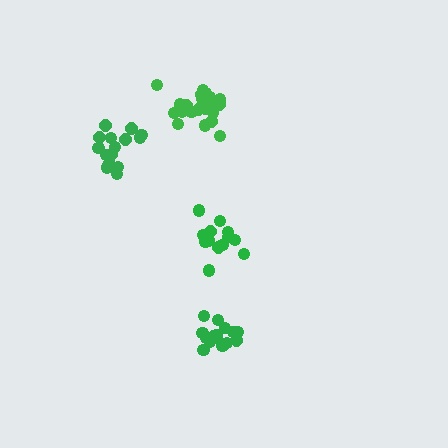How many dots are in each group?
Group 1: 17 dots, Group 2: 15 dots, Group 3: 21 dots, Group 4: 16 dots (69 total).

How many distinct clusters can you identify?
There are 4 distinct clusters.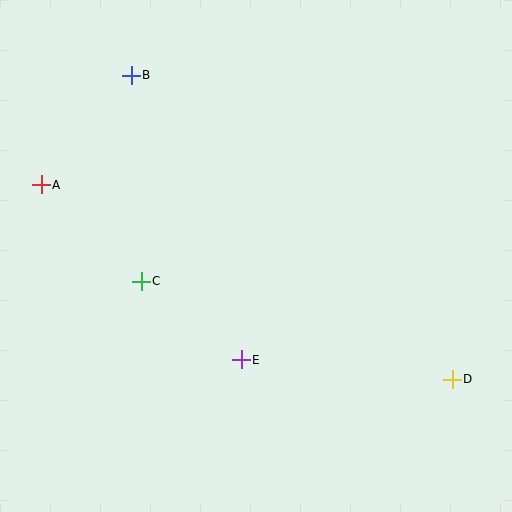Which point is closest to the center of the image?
Point E at (241, 360) is closest to the center.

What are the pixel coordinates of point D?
Point D is at (452, 379).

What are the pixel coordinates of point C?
Point C is at (141, 281).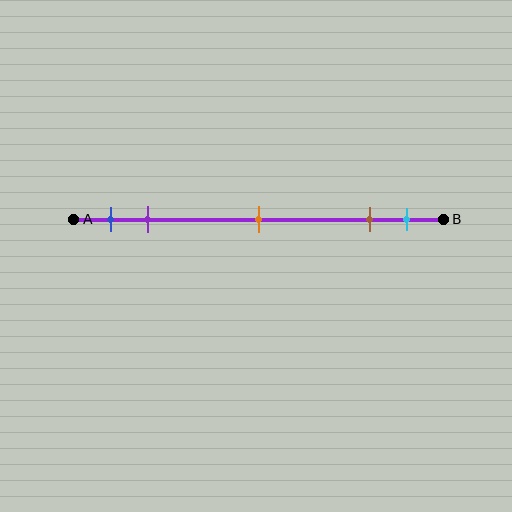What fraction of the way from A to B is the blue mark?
The blue mark is approximately 10% (0.1) of the way from A to B.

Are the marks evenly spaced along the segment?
No, the marks are not evenly spaced.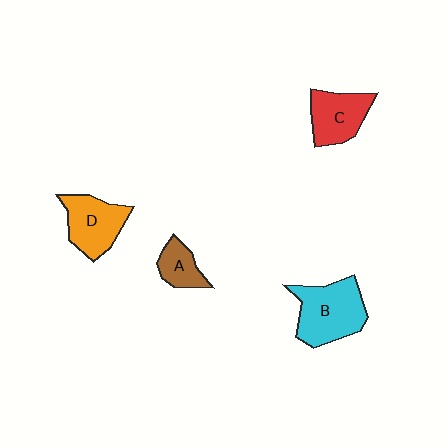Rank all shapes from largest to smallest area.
From largest to smallest: B (cyan), D (orange), C (red), A (brown).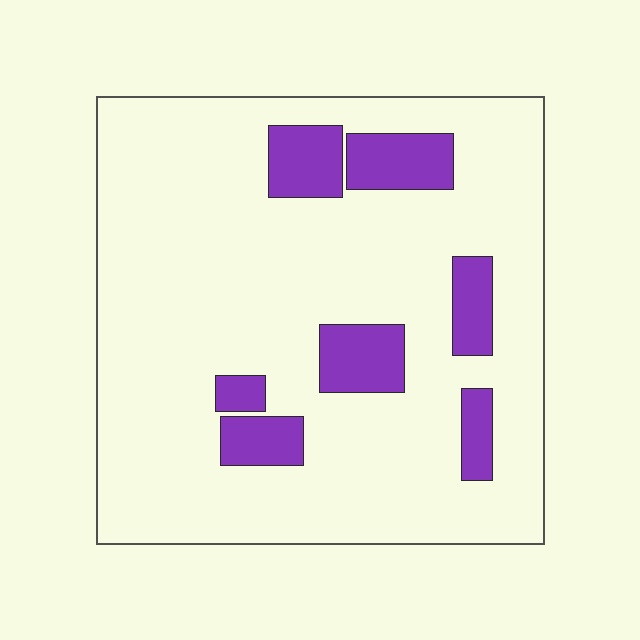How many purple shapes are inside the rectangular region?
7.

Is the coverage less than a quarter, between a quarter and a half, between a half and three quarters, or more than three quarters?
Less than a quarter.